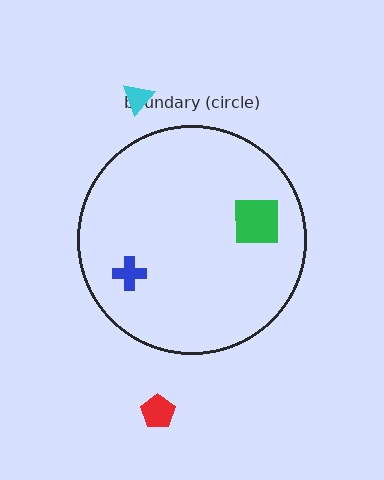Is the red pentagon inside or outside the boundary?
Outside.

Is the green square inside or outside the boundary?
Inside.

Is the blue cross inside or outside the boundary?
Inside.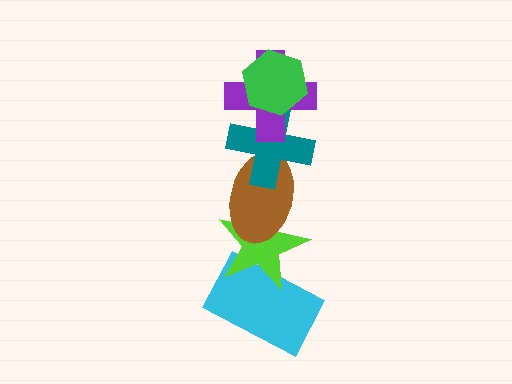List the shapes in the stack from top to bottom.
From top to bottom: the green hexagon, the purple cross, the teal cross, the brown ellipse, the lime star, the cyan rectangle.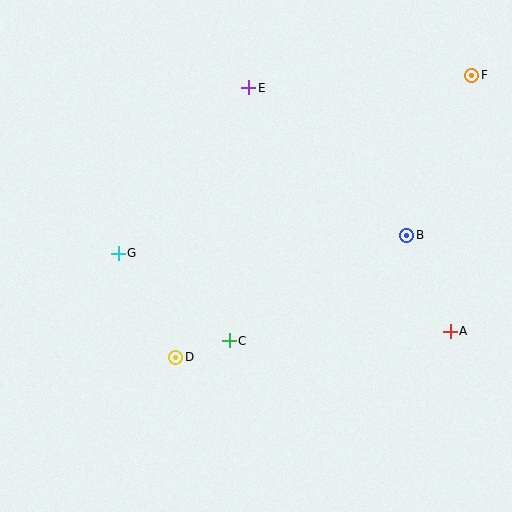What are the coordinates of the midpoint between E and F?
The midpoint between E and F is at (360, 82).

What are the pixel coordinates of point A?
Point A is at (450, 331).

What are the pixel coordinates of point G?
Point G is at (118, 253).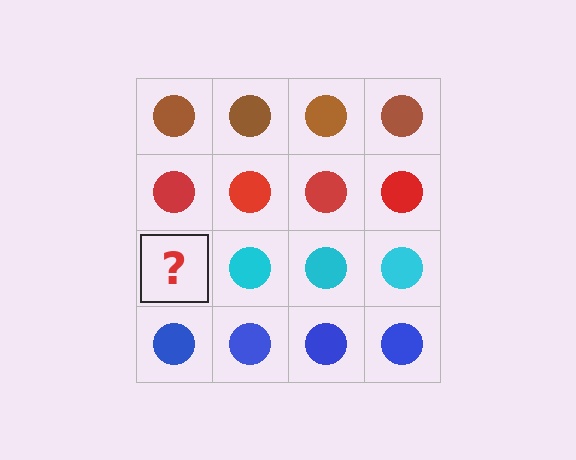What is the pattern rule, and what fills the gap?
The rule is that each row has a consistent color. The gap should be filled with a cyan circle.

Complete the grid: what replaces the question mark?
The question mark should be replaced with a cyan circle.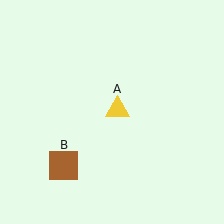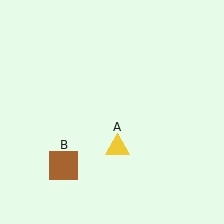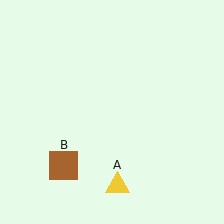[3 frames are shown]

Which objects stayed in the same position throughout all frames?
Brown square (object B) remained stationary.